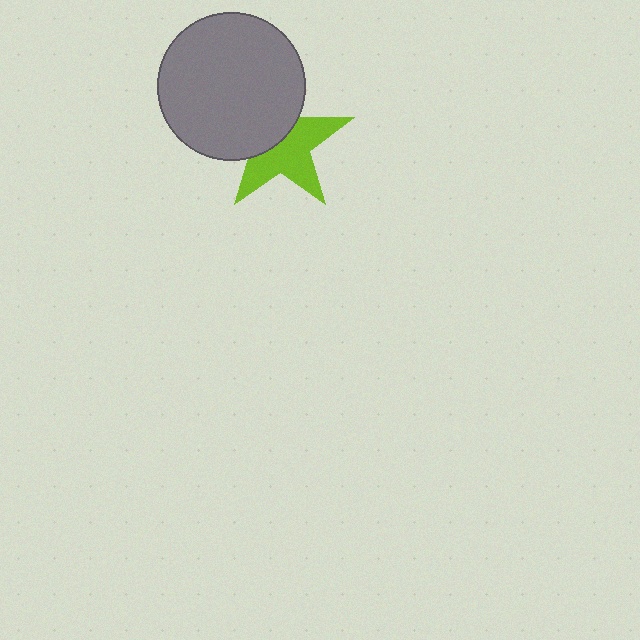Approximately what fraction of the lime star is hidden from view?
Roughly 44% of the lime star is hidden behind the gray circle.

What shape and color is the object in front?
The object in front is a gray circle.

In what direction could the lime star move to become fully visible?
The lime star could move toward the lower-right. That would shift it out from behind the gray circle entirely.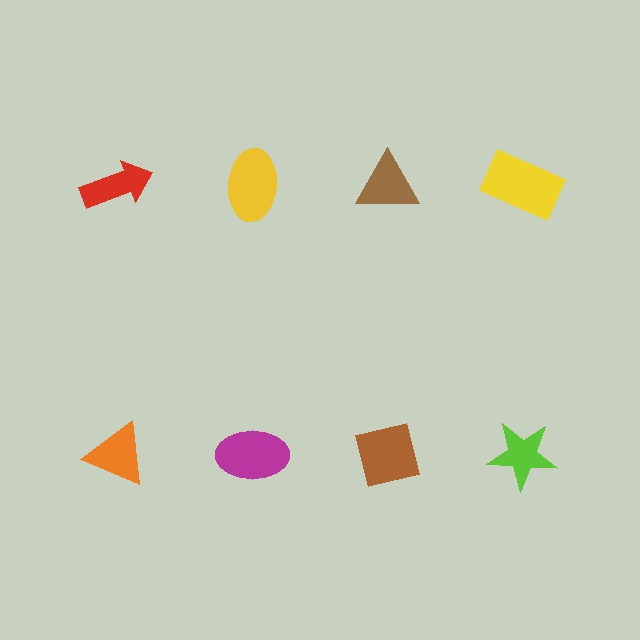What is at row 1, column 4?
A yellow rectangle.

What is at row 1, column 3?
A brown triangle.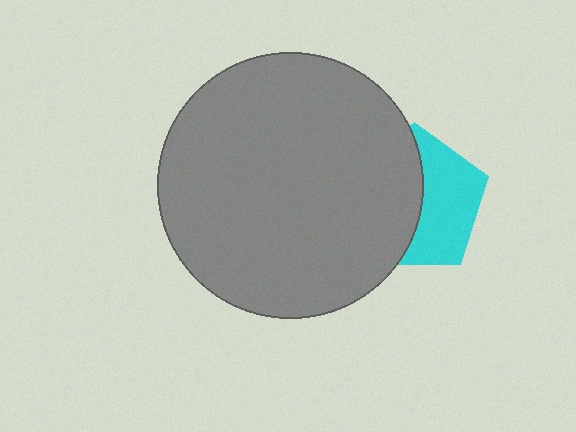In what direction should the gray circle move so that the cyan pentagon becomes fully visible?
The gray circle should move left. That is the shortest direction to clear the overlap and leave the cyan pentagon fully visible.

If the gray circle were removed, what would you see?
You would see the complete cyan pentagon.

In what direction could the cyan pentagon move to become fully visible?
The cyan pentagon could move right. That would shift it out from behind the gray circle entirely.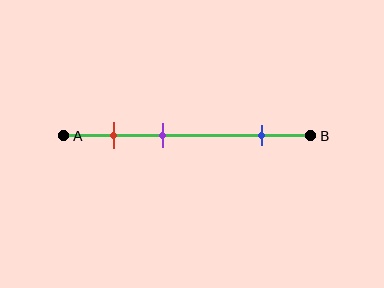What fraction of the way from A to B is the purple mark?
The purple mark is approximately 40% (0.4) of the way from A to B.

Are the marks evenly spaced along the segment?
No, the marks are not evenly spaced.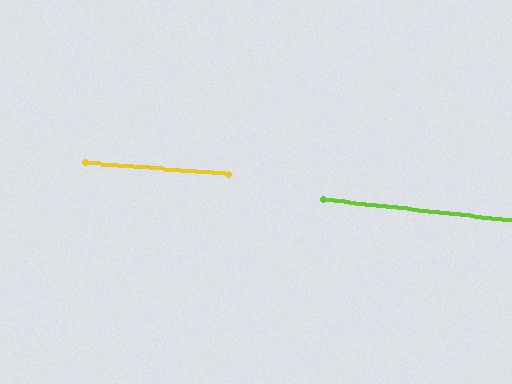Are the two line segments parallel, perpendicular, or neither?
Parallel — their directions differ by only 1.8°.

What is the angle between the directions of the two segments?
Approximately 2 degrees.